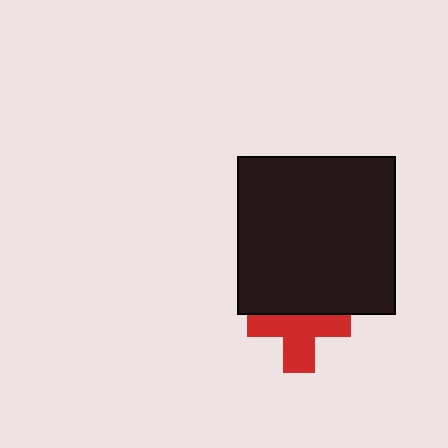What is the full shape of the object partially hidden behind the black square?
The partially hidden object is a red cross.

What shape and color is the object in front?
The object in front is a black square.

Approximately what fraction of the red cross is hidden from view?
Roughly 39% of the red cross is hidden behind the black square.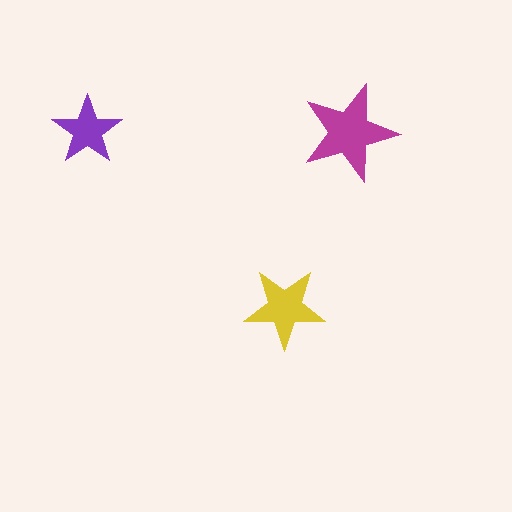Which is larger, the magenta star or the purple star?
The magenta one.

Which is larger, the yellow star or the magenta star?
The magenta one.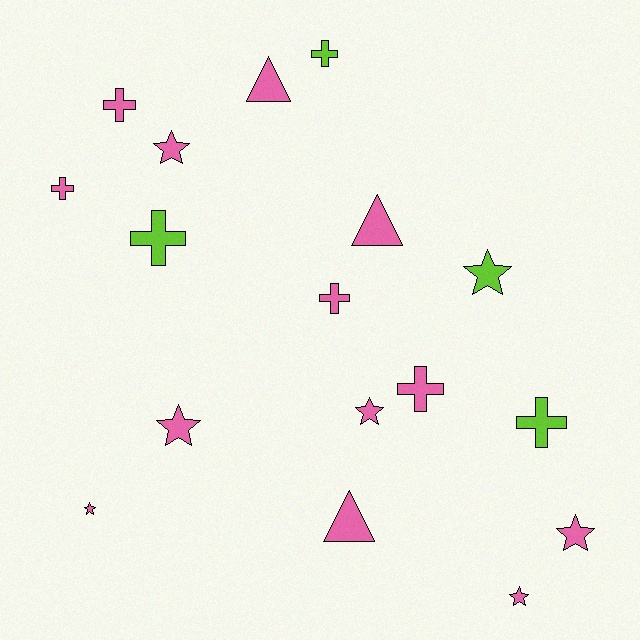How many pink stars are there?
There are 6 pink stars.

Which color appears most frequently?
Pink, with 13 objects.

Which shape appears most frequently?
Cross, with 7 objects.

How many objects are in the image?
There are 17 objects.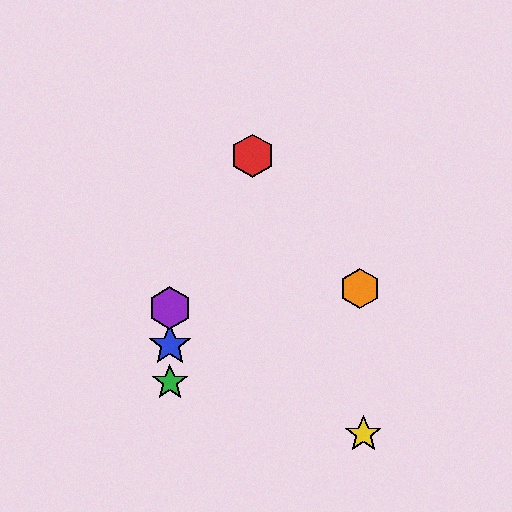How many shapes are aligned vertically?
3 shapes (the blue star, the green star, the purple hexagon) are aligned vertically.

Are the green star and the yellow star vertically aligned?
No, the green star is at x≈170 and the yellow star is at x≈363.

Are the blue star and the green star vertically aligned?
Yes, both are at x≈170.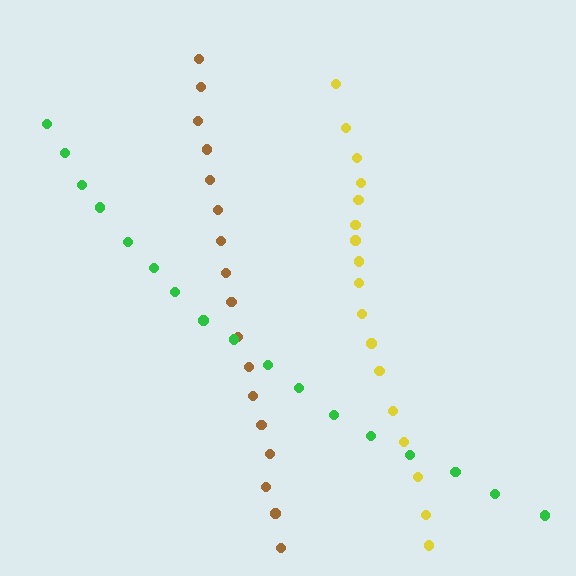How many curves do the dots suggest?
There are 3 distinct paths.